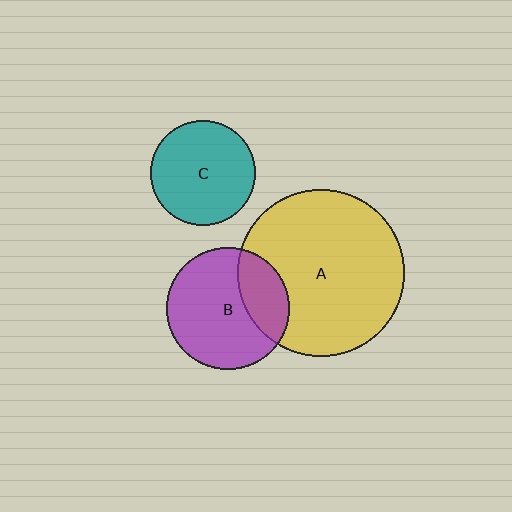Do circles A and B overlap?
Yes.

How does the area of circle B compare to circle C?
Approximately 1.4 times.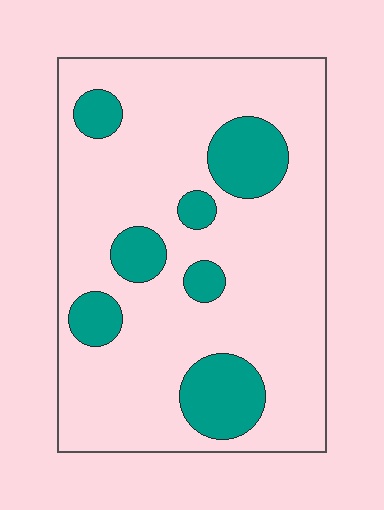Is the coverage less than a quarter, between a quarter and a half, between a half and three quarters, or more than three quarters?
Less than a quarter.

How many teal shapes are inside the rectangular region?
7.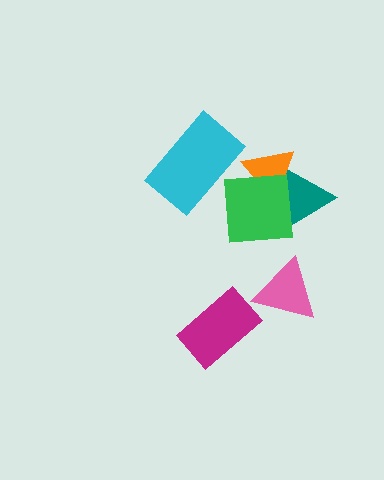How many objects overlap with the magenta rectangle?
0 objects overlap with the magenta rectangle.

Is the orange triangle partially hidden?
Yes, it is partially covered by another shape.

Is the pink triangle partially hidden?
No, no other shape covers it.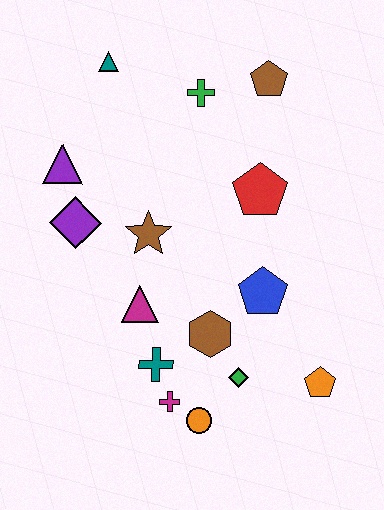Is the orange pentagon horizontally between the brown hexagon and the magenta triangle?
No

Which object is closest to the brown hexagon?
The green diamond is closest to the brown hexagon.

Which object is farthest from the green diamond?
The teal triangle is farthest from the green diamond.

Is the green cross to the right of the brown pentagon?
No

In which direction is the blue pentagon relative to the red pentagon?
The blue pentagon is below the red pentagon.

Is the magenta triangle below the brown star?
Yes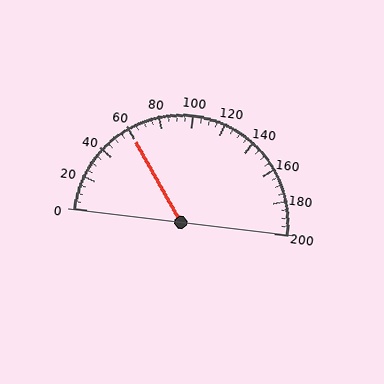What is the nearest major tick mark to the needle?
The nearest major tick mark is 60.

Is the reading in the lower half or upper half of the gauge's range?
The reading is in the lower half of the range (0 to 200).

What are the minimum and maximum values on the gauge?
The gauge ranges from 0 to 200.